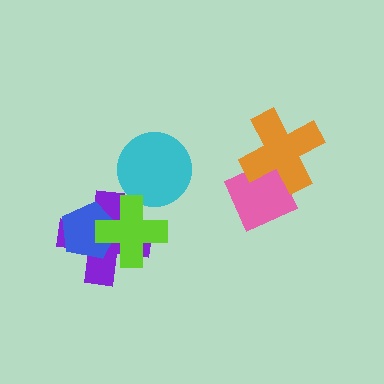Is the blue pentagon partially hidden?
Yes, it is partially covered by another shape.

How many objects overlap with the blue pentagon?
2 objects overlap with the blue pentagon.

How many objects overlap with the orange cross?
1 object overlaps with the orange cross.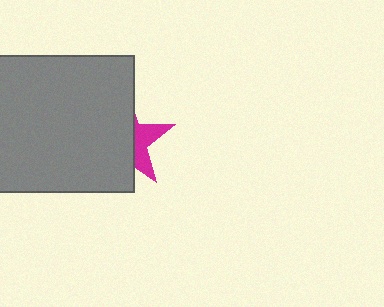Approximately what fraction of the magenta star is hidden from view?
Roughly 68% of the magenta star is hidden behind the gray rectangle.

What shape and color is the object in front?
The object in front is a gray rectangle.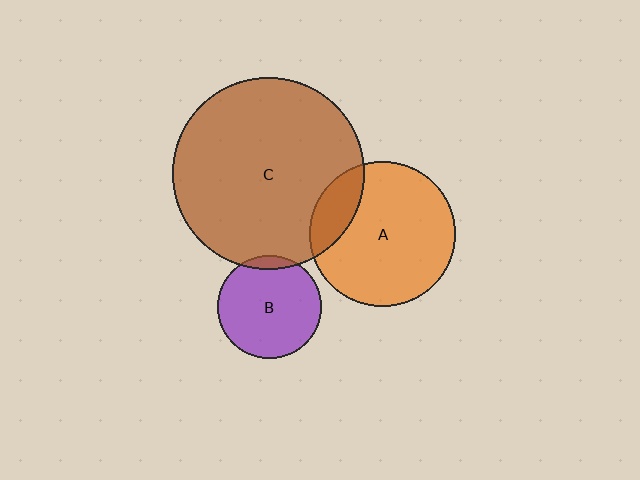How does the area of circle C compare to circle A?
Approximately 1.7 times.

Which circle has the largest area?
Circle C (brown).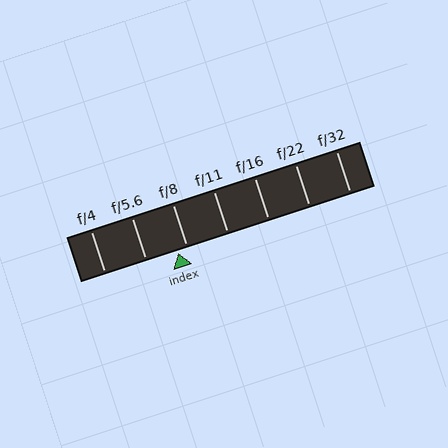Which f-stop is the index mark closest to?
The index mark is closest to f/8.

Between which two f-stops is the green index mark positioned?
The index mark is between f/5.6 and f/8.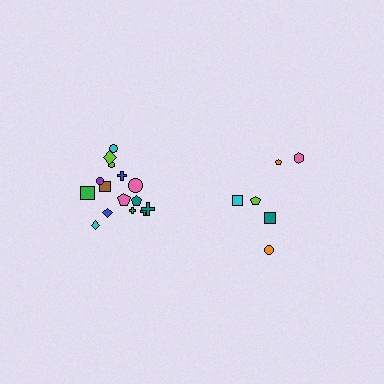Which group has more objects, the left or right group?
The left group.